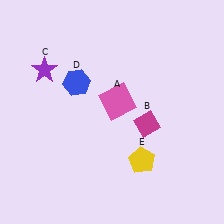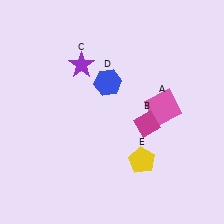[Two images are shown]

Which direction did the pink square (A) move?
The pink square (A) moved right.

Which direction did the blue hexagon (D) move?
The blue hexagon (D) moved right.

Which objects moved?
The objects that moved are: the pink square (A), the purple star (C), the blue hexagon (D).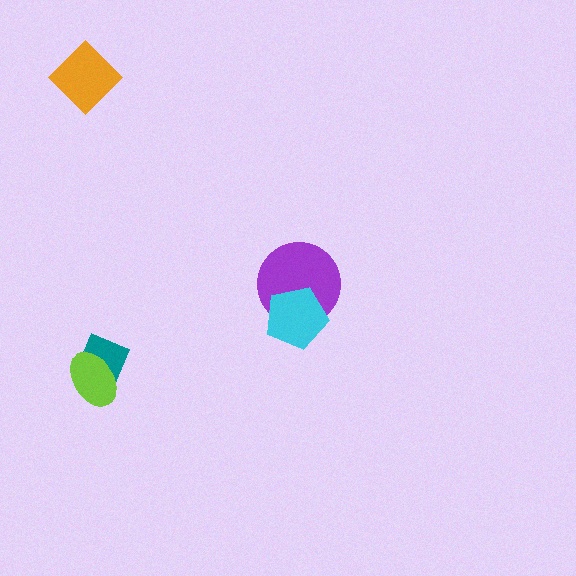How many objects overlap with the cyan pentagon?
1 object overlaps with the cyan pentagon.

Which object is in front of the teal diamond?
The lime ellipse is in front of the teal diamond.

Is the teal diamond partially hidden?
Yes, it is partially covered by another shape.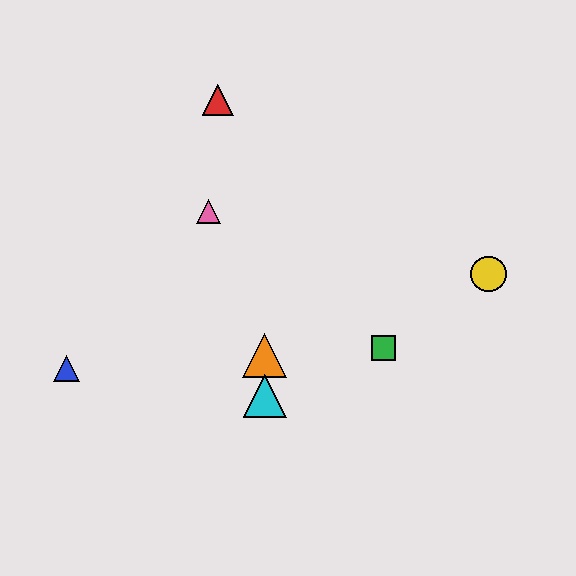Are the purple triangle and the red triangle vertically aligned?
No, the purple triangle is at x≈265 and the red triangle is at x≈218.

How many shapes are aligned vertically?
3 shapes (the purple triangle, the orange triangle, the cyan triangle) are aligned vertically.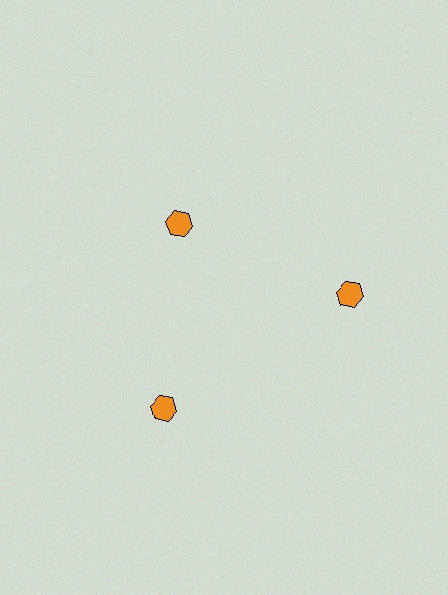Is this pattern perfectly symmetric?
No. The 3 orange hexagons are arranged in a ring, but one element near the 11 o'clock position is pulled inward toward the center, breaking the 3-fold rotational symmetry.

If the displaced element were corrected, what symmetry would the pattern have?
It would have 3-fold rotational symmetry — the pattern would map onto itself every 120 degrees.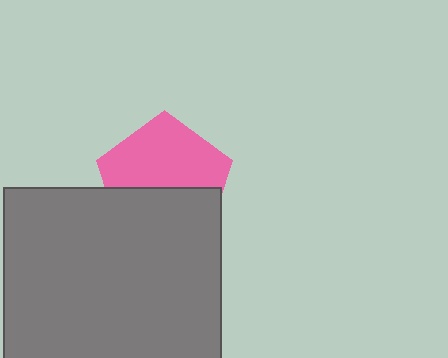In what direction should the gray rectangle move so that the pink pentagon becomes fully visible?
The gray rectangle should move down. That is the shortest direction to clear the overlap and leave the pink pentagon fully visible.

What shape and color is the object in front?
The object in front is a gray rectangle.